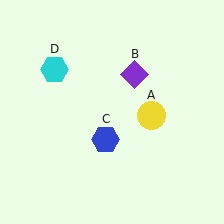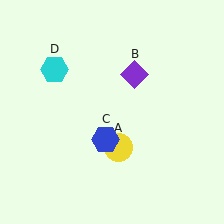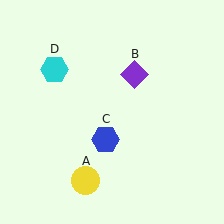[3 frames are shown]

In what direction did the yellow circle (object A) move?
The yellow circle (object A) moved down and to the left.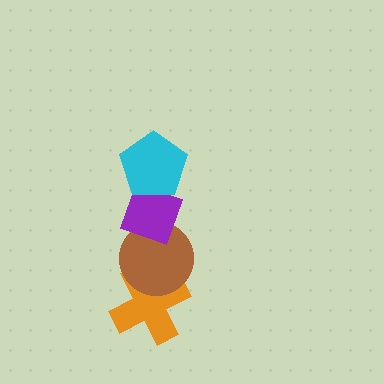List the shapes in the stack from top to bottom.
From top to bottom: the cyan pentagon, the purple diamond, the brown circle, the orange cross.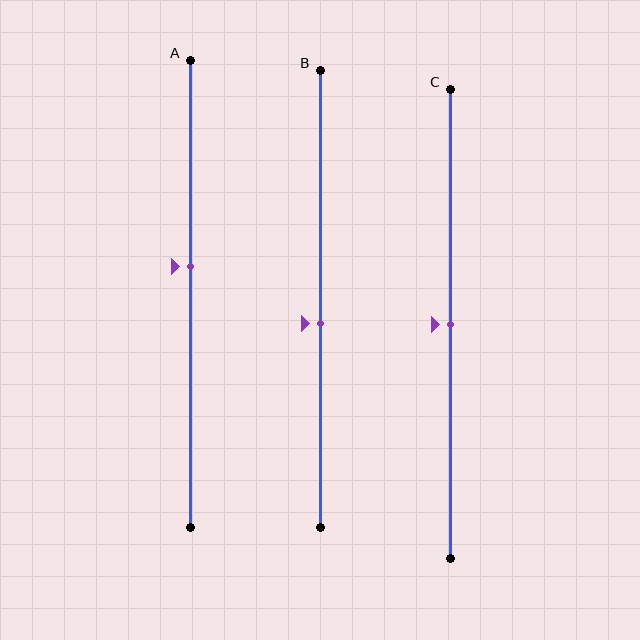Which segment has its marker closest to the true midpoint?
Segment C has its marker closest to the true midpoint.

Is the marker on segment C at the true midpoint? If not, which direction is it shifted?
Yes, the marker on segment C is at the true midpoint.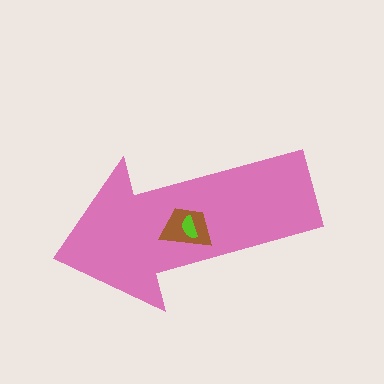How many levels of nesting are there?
3.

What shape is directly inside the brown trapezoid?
The lime semicircle.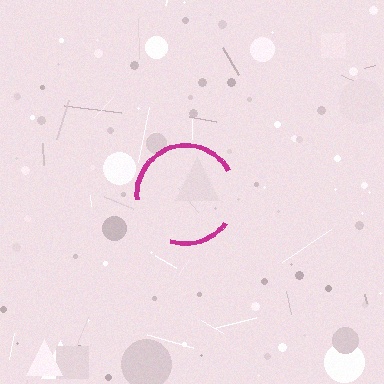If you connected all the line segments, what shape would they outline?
They would outline a circle.